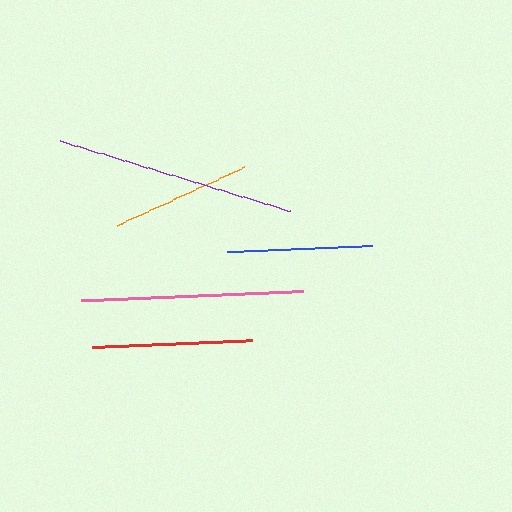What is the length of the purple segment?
The purple segment is approximately 241 pixels long.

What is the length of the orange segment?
The orange segment is approximately 141 pixels long.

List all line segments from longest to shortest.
From longest to shortest: purple, pink, red, blue, orange.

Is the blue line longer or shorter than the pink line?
The pink line is longer than the blue line.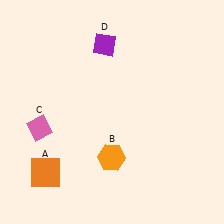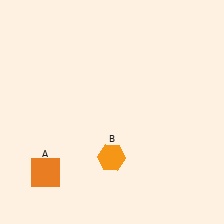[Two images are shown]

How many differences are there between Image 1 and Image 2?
There are 2 differences between the two images.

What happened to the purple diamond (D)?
The purple diamond (D) was removed in Image 2. It was in the top-left area of Image 1.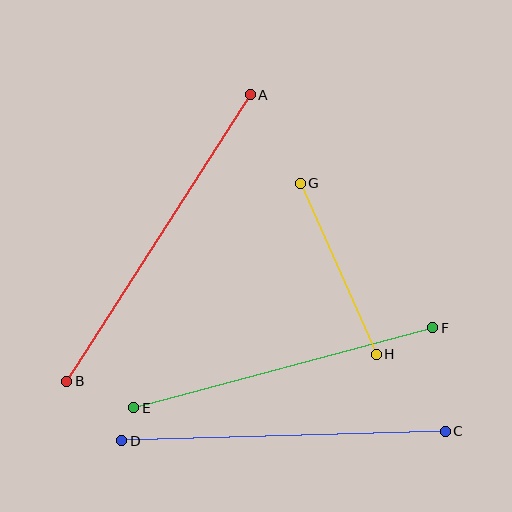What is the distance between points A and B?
The distance is approximately 340 pixels.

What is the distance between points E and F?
The distance is approximately 309 pixels.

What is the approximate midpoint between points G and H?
The midpoint is at approximately (338, 269) pixels.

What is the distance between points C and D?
The distance is approximately 324 pixels.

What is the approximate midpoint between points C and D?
The midpoint is at approximately (283, 436) pixels.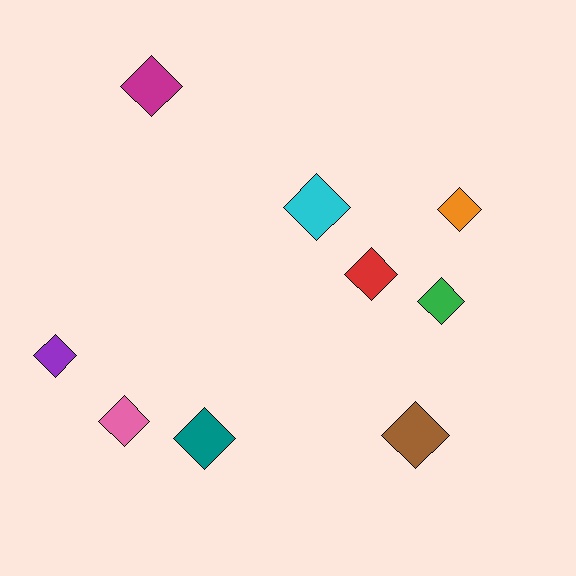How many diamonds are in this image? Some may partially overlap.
There are 9 diamonds.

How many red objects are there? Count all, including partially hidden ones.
There is 1 red object.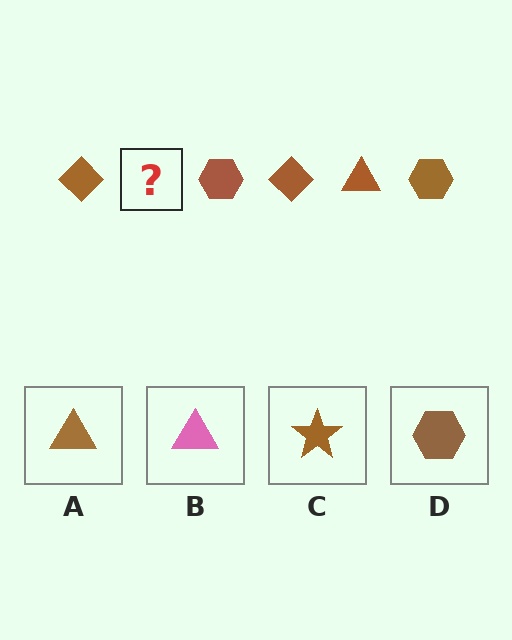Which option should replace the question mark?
Option A.